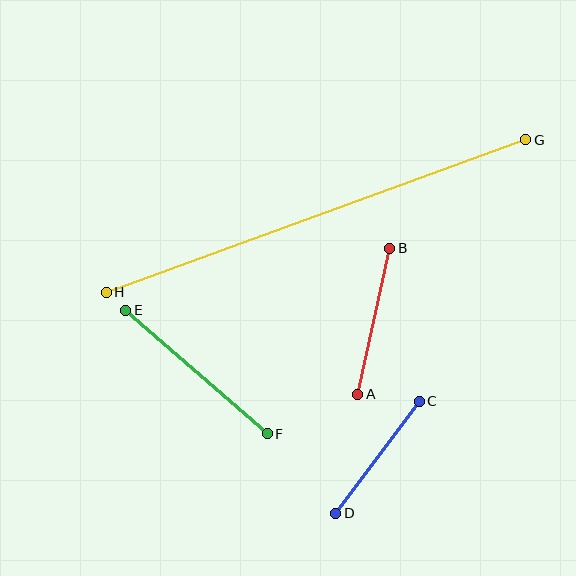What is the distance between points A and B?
The distance is approximately 149 pixels.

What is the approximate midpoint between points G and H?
The midpoint is at approximately (316, 216) pixels.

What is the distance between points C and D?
The distance is approximately 140 pixels.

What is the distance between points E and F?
The distance is approximately 188 pixels.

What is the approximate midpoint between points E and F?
The midpoint is at approximately (197, 372) pixels.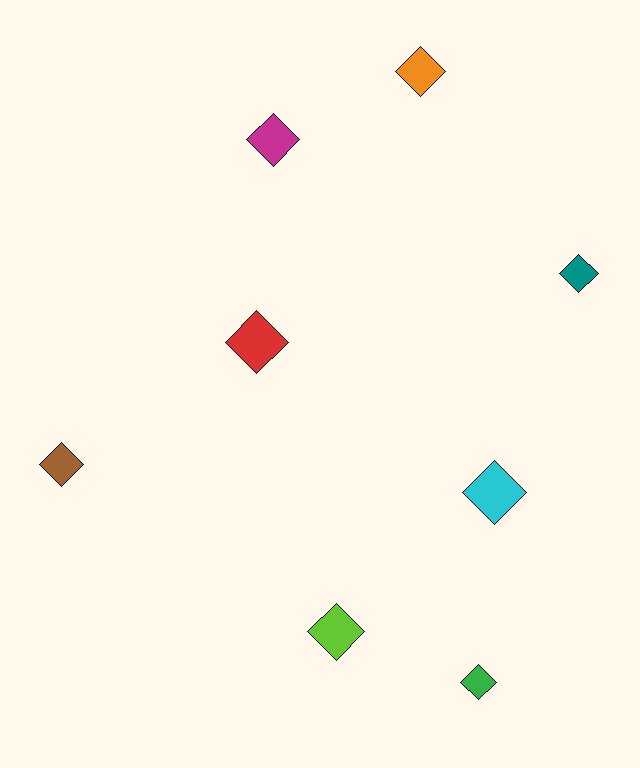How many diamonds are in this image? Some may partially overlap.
There are 8 diamonds.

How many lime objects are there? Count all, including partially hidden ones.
There is 1 lime object.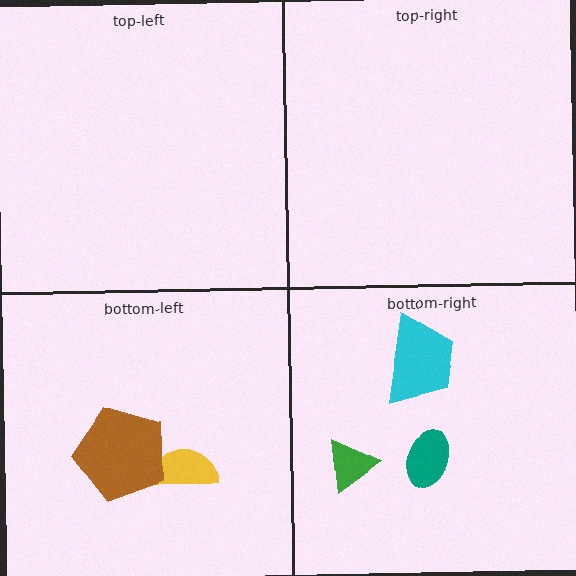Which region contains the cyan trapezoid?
The bottom-right region.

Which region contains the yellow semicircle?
The bottom-left region.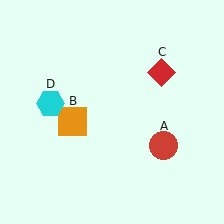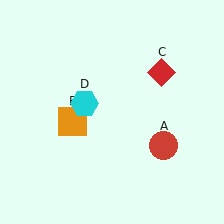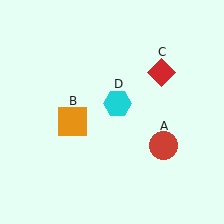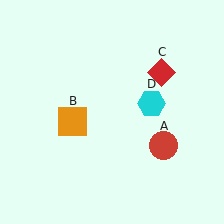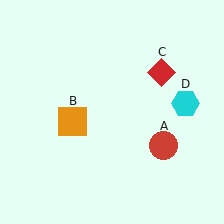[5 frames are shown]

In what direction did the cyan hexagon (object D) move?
The cyan hexagon (object D) moved right.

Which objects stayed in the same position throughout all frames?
Red circle (object A) and orange square (object B) and red diamond (object C) remained stationary.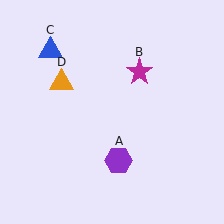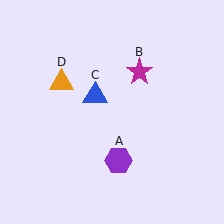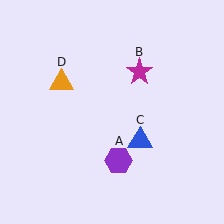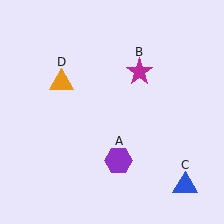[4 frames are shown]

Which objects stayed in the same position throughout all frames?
Purple hexagon (object A) and magenta star (object B) and orange triangle (object D) remained stationary.